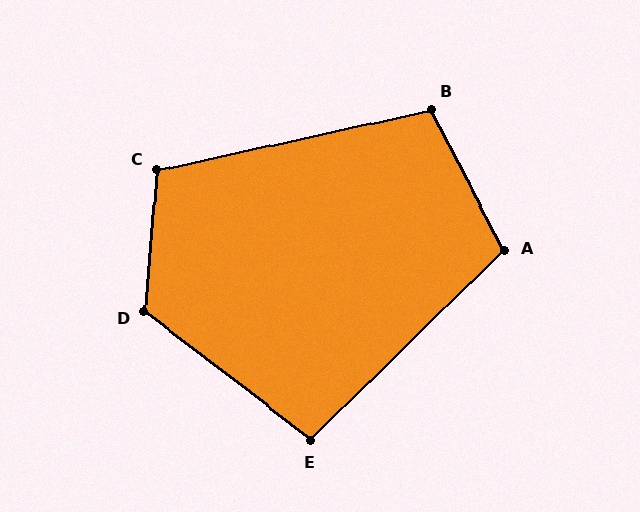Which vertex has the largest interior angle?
D, at approximately 123 degrees.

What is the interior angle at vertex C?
Approximately 107 degrees (obtuse).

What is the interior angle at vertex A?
Approximately 107 degrees (obtuse).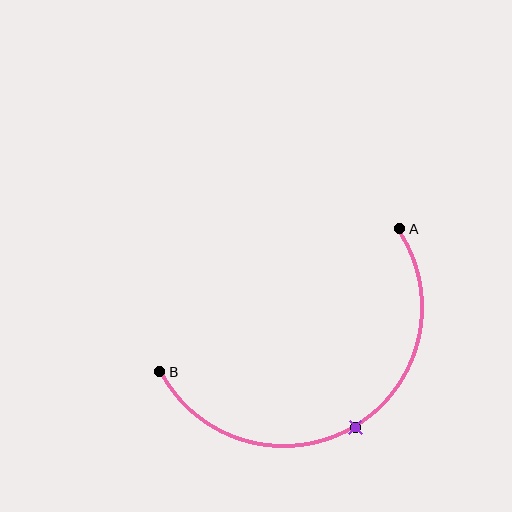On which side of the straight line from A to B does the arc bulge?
The arc bulges below the straight line connecting A and B.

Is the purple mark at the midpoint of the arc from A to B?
Yes. The purple mark lies on the arc at equal arc-length from both A and B — it is the arc midpoint.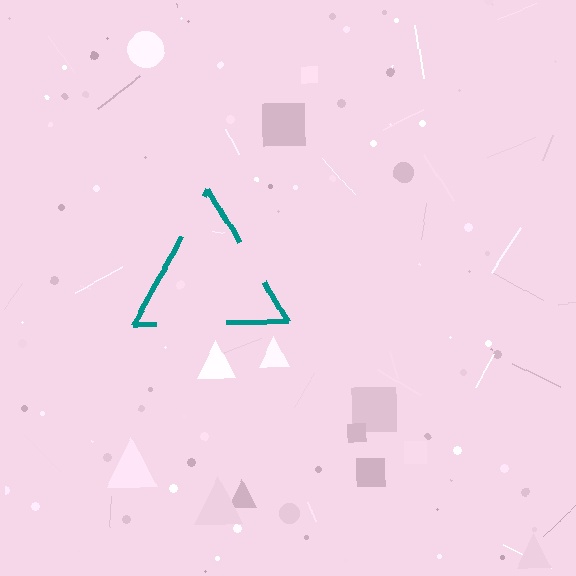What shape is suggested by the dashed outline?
The dashed outline suggests a triangle.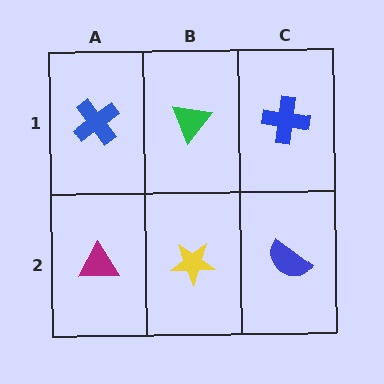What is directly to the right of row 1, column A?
A green triangle.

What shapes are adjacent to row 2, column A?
A blue cross (row 1, column A), a yellow star (row 2, column B).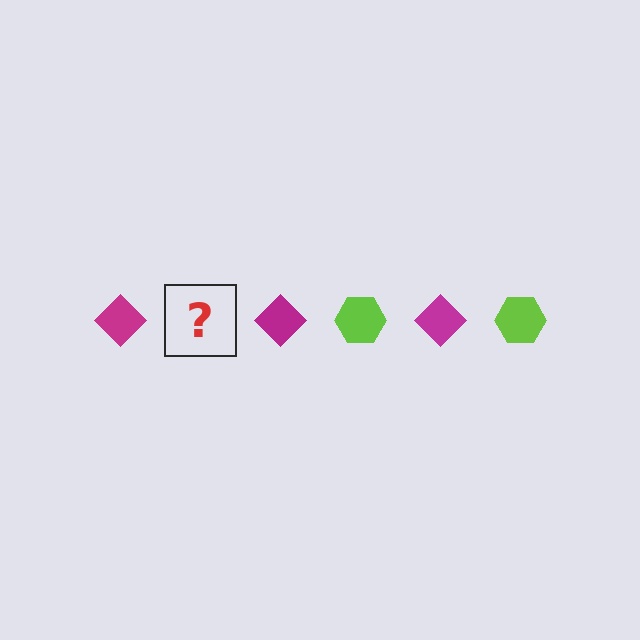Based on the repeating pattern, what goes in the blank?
The blank should be a lime hexagon.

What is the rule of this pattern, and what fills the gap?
The rule is that the pattern alternates between magenta diamond and lime hexagon. The gap should be filled with a lime hexagon.